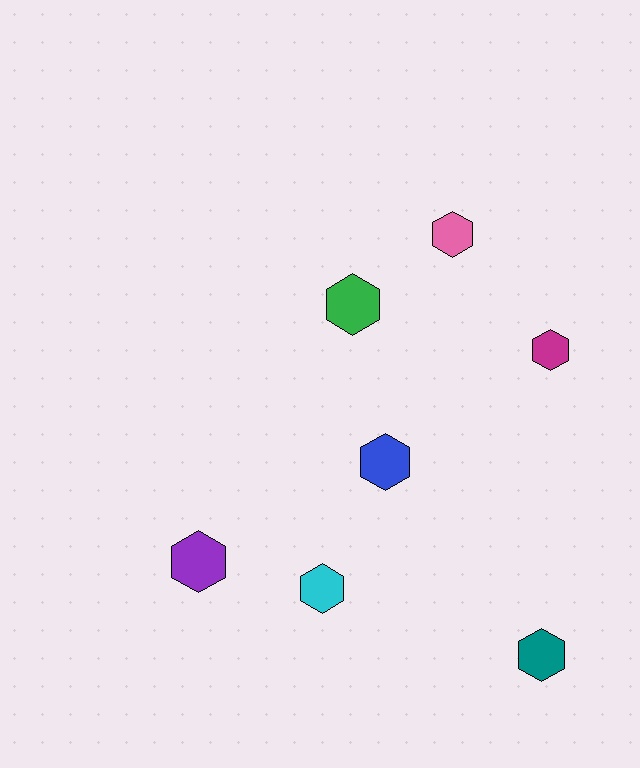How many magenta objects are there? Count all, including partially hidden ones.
There is 1 magenta object.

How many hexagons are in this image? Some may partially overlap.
There are 7 hexagons.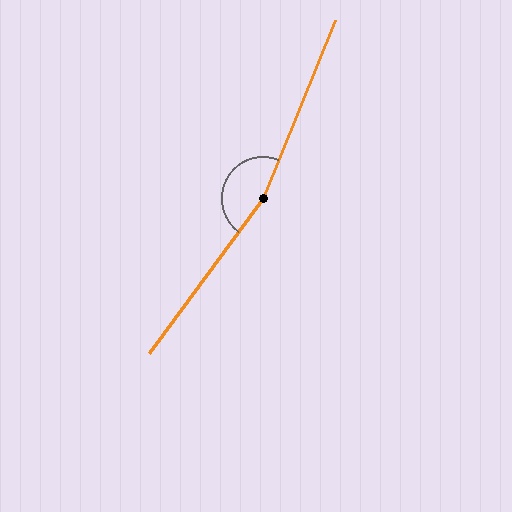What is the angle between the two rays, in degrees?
Approximately 166 degrees.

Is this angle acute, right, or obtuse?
It is obtuse.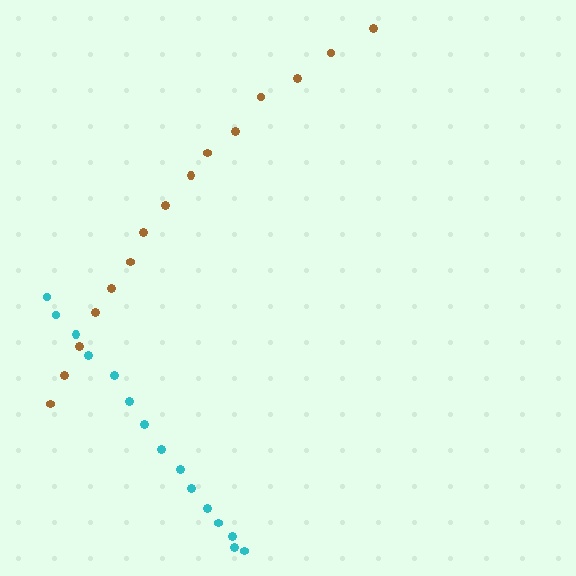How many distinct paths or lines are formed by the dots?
There are 2 distinct paths.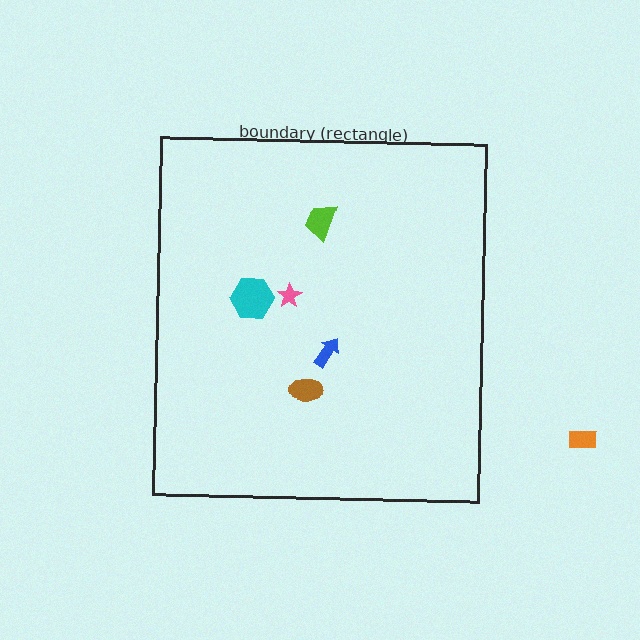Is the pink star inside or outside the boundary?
Inside.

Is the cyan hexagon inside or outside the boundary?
Inside.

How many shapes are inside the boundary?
5 inside, 1 outside.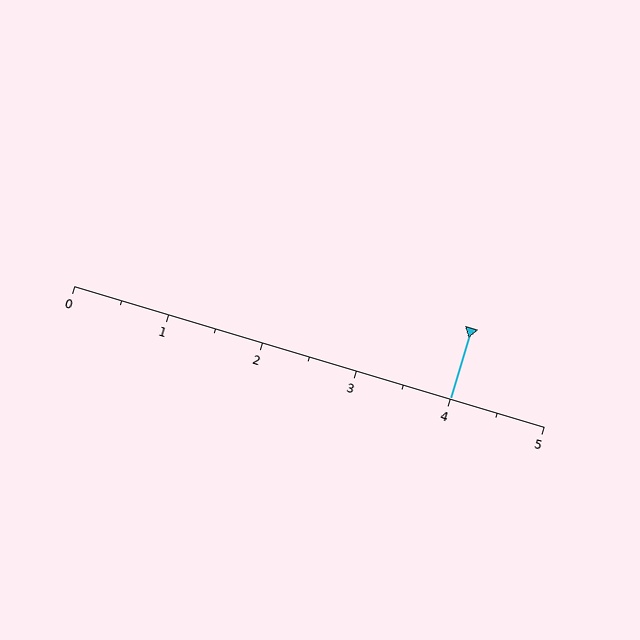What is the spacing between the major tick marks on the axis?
The major ticks are spaced 1 apart.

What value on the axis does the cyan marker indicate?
The marker indicates approximately 4.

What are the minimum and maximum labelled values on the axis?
The axis runs from 0 to 5.